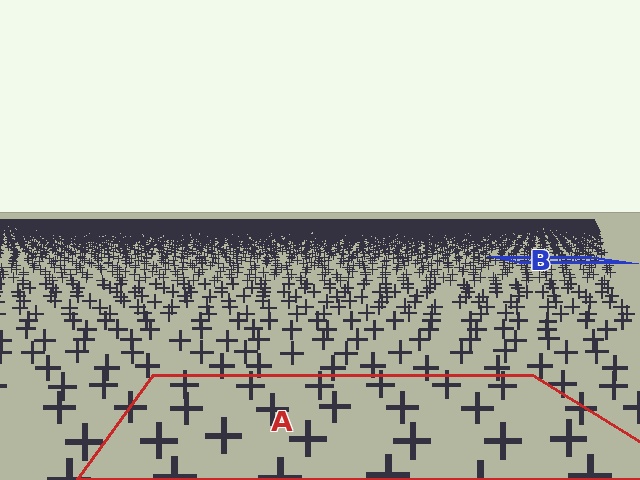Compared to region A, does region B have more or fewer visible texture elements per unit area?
Region B has more texture elements per unit area — they are packed more densely because it is farther away.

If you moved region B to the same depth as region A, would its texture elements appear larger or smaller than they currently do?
They would appear larger. At a closer depth, the same texture elements are projected at a bigger on-screen size.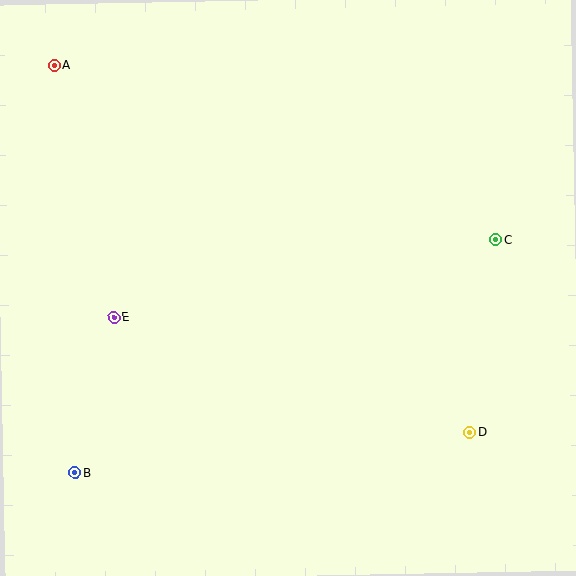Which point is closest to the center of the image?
Point E at (114, 317) is closest to the center.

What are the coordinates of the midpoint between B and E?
The midpoint between B and E is at (94, 395).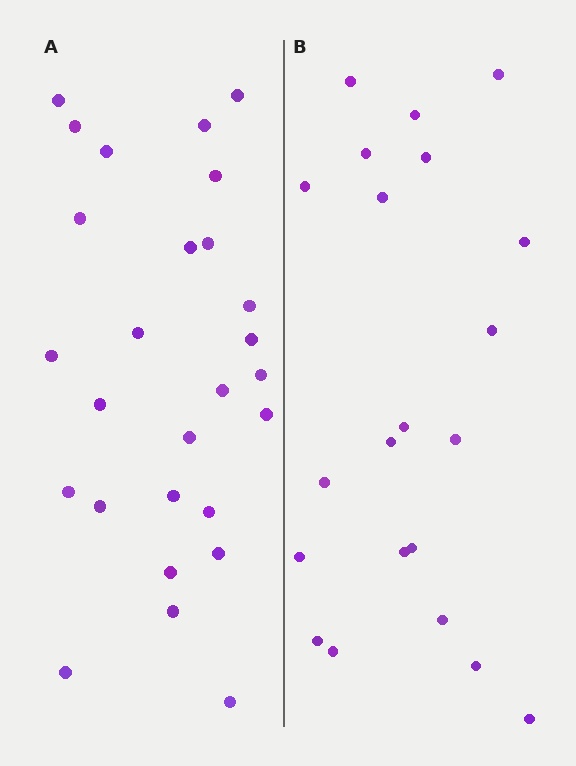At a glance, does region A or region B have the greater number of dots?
Region A (the left region) has more dots.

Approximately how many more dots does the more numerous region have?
Region A has about 6 more dots than region B.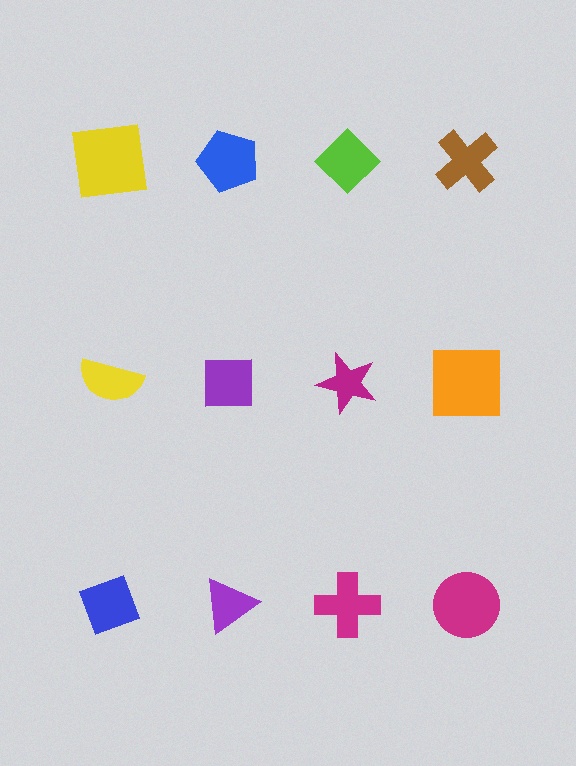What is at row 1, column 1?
A yellow square.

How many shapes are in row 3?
4 shapes.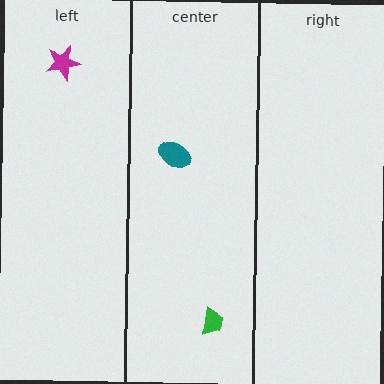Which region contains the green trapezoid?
The center region.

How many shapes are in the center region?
2.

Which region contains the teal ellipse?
The center region.